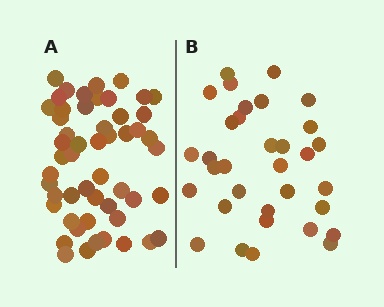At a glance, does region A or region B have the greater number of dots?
Region A (the left region) has more dots.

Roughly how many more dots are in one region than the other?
Region A has approximately 20 more dots than region B.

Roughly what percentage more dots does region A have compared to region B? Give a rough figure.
About 60% more.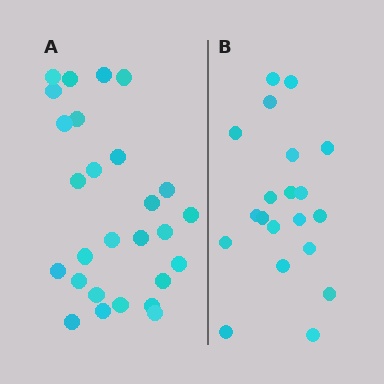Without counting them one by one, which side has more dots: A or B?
Region A (the left region) has more dots.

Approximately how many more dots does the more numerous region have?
Region A has roughly 8 or so more dots than region B.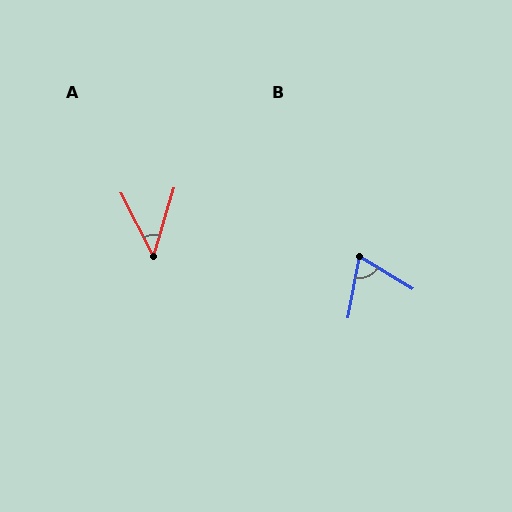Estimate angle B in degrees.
Approximately 69 degrees.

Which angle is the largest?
B, at approximately 69 degrees.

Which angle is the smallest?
A, at approximately 44 degrees.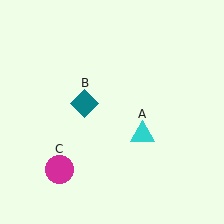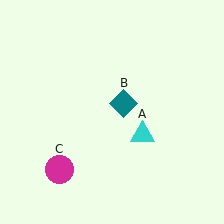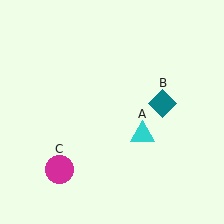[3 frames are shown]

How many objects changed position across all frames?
1 object changed position: teal diamond (object B).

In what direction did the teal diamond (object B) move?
The teal diamond (object B) moved right.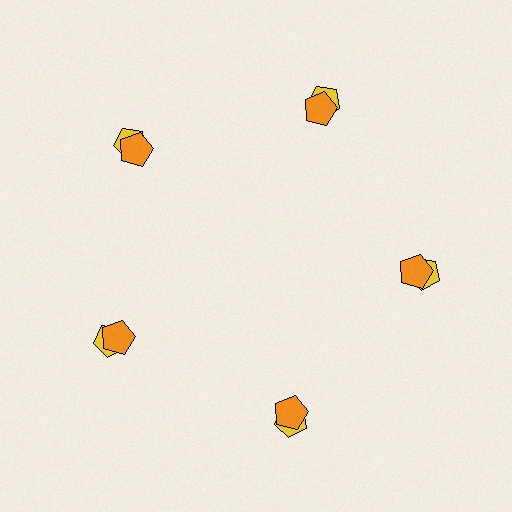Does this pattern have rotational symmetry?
Yes, this pattern has 5-fold rotational symmetry. It looks the same after rotating 72 degrees around the center.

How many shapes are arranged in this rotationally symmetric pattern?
There are 10 shapes, arranged in 5 groups of 2.